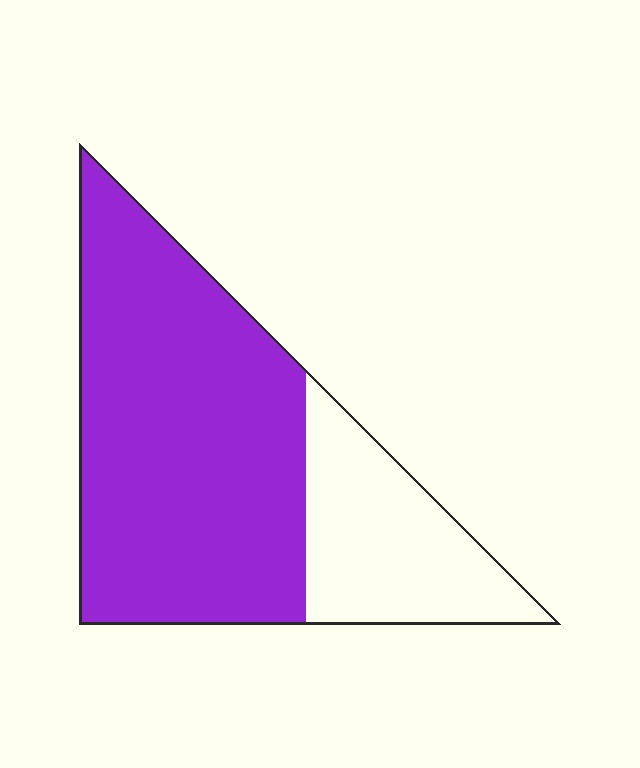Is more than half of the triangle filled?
Yes.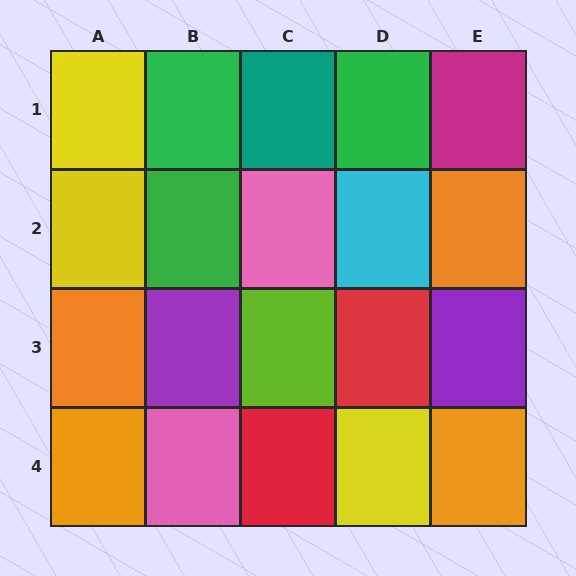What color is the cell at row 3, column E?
Purple.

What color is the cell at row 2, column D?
Cyan.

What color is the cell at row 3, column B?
Purple.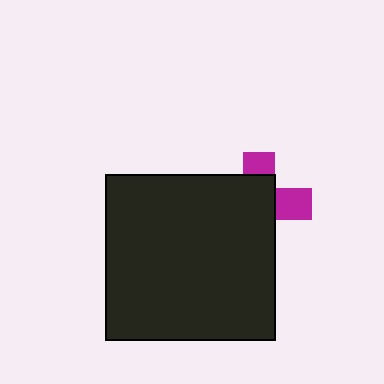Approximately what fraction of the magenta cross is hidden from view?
Roughly 67% of the magenta cross is hidden behind the black rectangle.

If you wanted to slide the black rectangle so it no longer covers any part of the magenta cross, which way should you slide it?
Slide it toward the lower-left — that is the most direct way to separate the two shapes.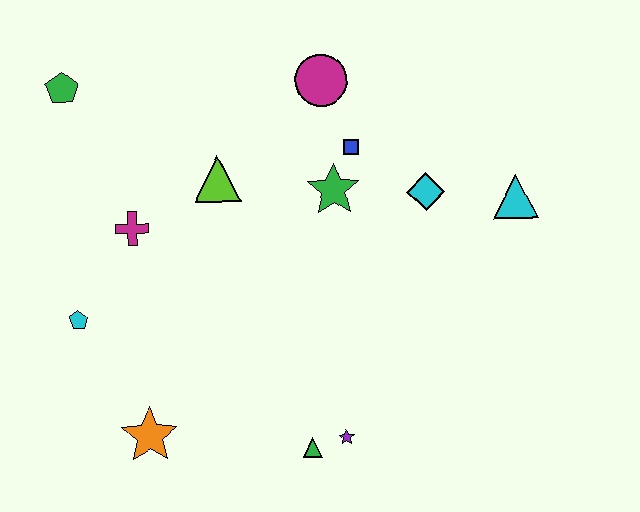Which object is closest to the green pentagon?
The magenta cross is closest to the green pentagon.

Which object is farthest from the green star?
The orange star is farthest from the green star.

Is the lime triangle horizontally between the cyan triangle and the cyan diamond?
No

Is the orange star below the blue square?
Yes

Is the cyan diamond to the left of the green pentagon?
No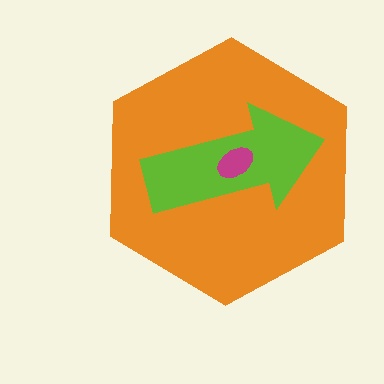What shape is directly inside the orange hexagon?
The lime arrow.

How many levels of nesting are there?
3.